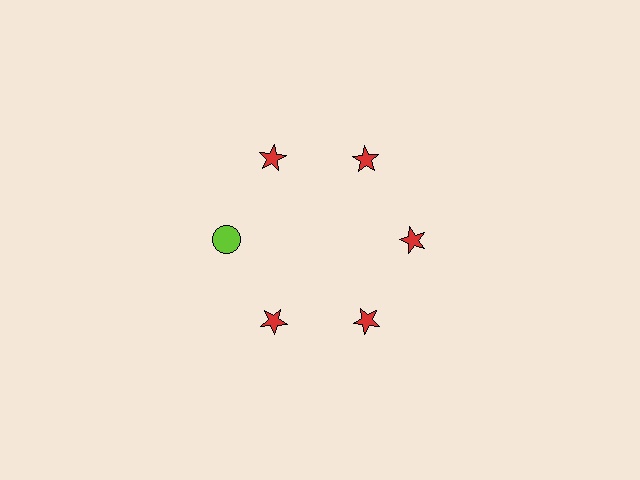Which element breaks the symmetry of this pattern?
The lime circle at roughly the 9 o'clock position breaks the symmetry. All other shapes are red stars.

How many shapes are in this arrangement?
There are 6 shapes arranged in a ring pattern.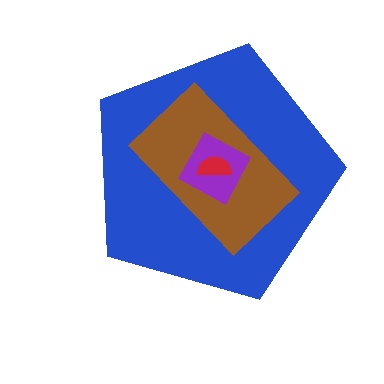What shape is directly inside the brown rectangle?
The purple square.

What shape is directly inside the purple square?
The red semicircle.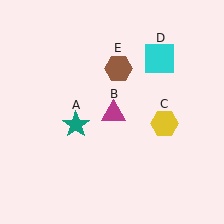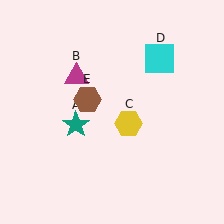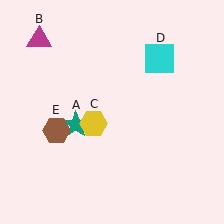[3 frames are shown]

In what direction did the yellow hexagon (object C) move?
The yellow hexagon (object C) moved left.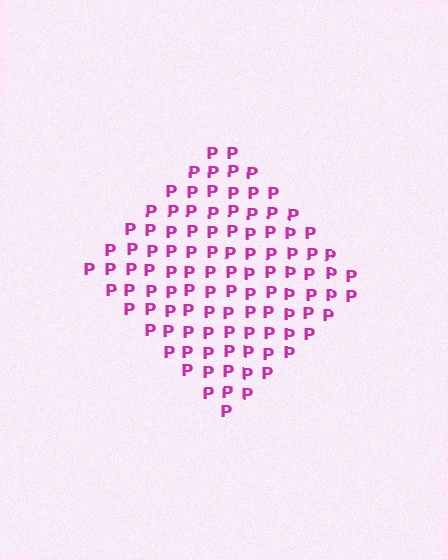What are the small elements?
The small elements are letter P's.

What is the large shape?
The large shape is a diamond.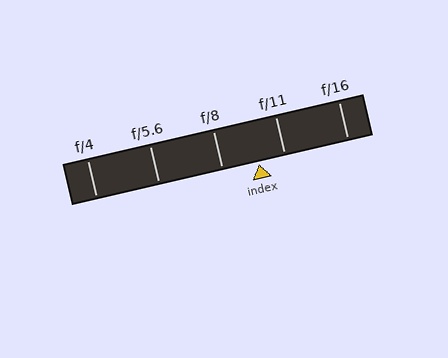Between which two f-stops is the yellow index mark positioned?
The index mark is between f/8 and f/11.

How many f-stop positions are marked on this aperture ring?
There are 5 f-stop positions marked.